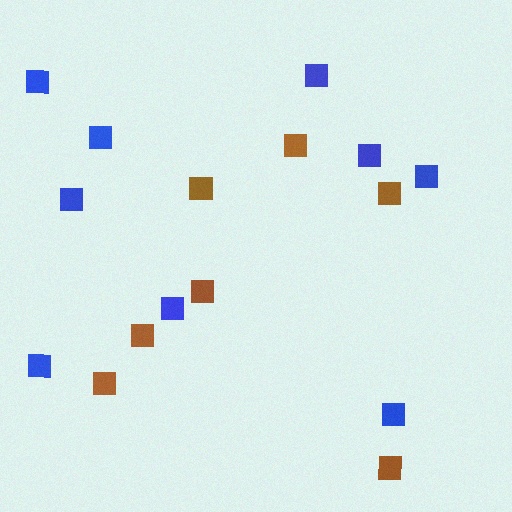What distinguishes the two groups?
There are 2 groups: one group of brown squares (7) and one group of blue squares (9).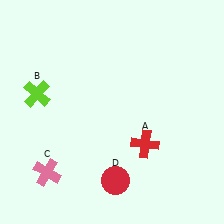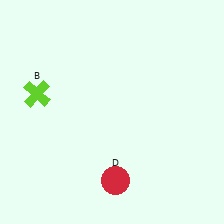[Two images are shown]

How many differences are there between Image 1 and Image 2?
There are 2 differences between the two images.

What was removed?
The pink cross (C), the red cross (A) were removed in Image 2.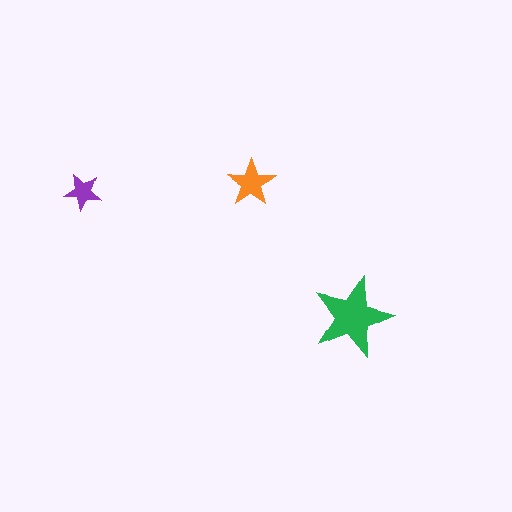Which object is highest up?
The orange star is topmost.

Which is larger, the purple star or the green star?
The green one.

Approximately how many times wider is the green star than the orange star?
About 1.5 times wider.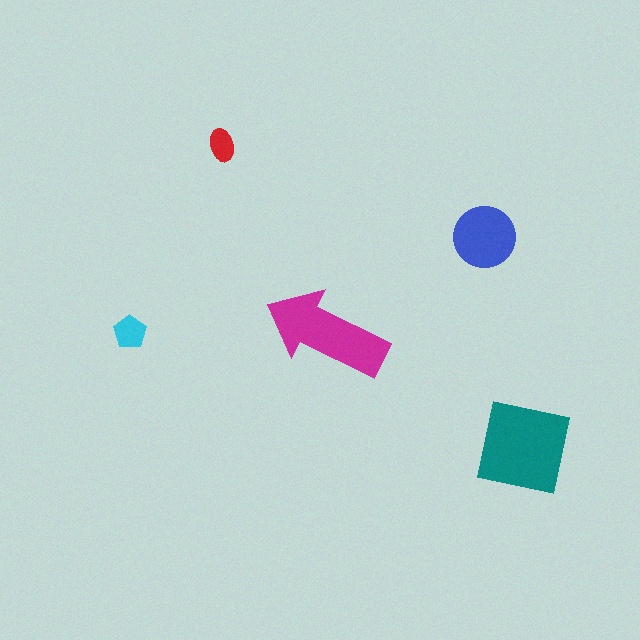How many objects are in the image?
There are 5 objects in the image.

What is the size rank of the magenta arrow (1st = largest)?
2nd.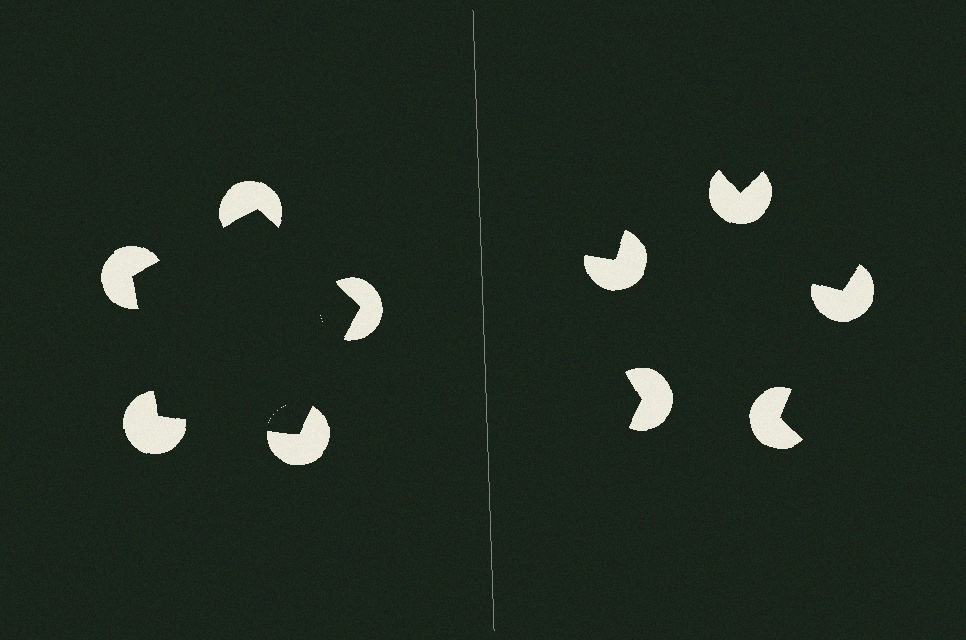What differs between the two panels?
The pac-man discs are positioned identically on both sides; only the wedge orientations differ. On the left they align to a pentagon; on the right they are misaligned.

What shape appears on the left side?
An illusory pentagon.